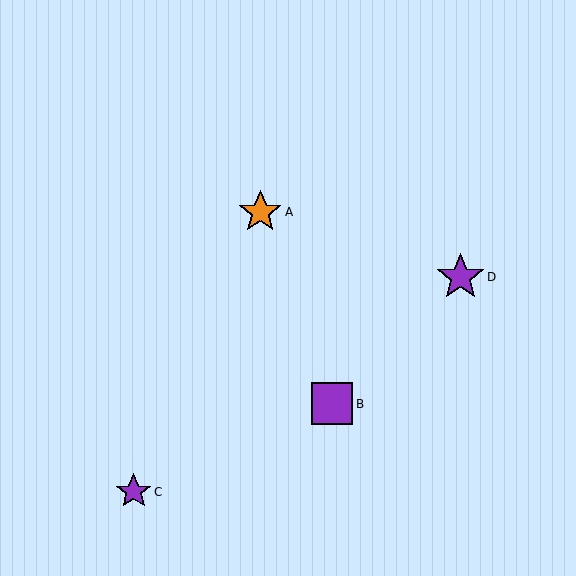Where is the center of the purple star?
The center of the purple star is at (134, 492).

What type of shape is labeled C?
Shape C is a purple star.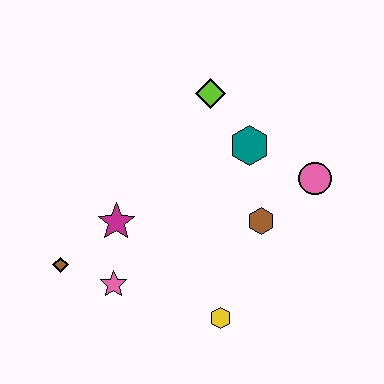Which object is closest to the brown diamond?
The pink star is closest to the brown diamond.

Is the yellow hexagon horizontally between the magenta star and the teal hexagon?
Yes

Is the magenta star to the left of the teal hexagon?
Yes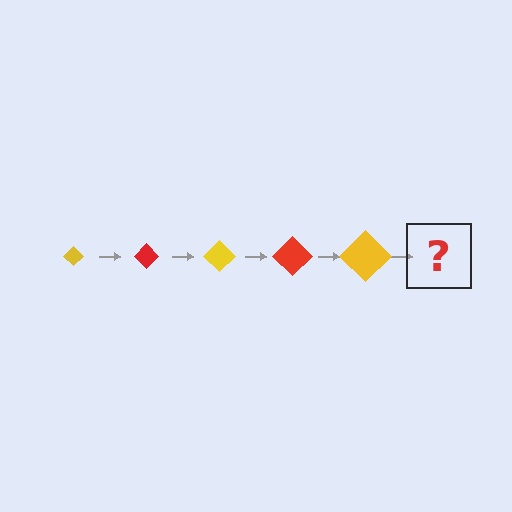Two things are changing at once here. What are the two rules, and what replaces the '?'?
The two rules are that the diamond grows larger each step and the color cycles through yellow and red. The '?' should be a red diamond, larger than the previous one.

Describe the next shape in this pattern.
It should be a red diamond, larger than the previous one.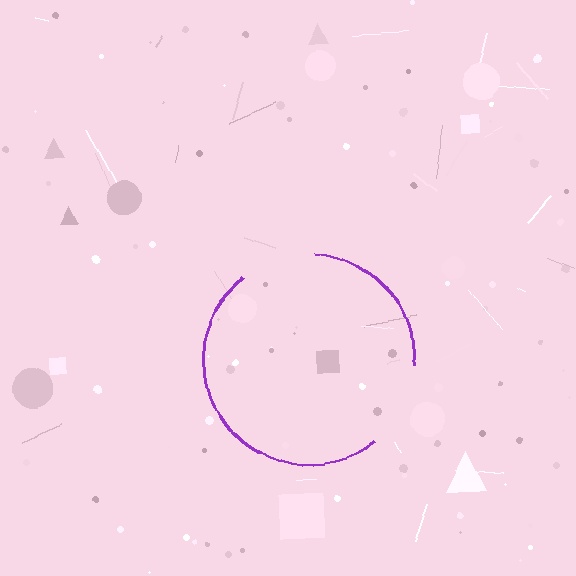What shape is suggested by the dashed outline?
The dashed outline suggests a circle.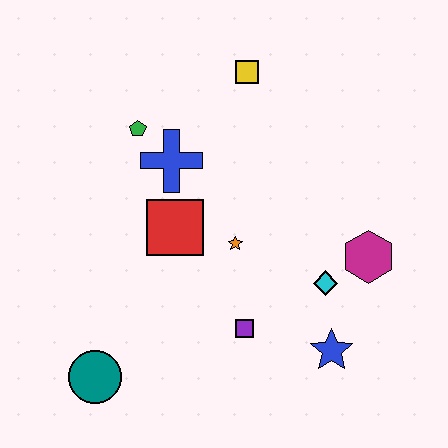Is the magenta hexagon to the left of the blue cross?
No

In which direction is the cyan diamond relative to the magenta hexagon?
The cyan diamond is to the left of the magenta hexagon.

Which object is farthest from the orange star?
The teal circle is farthest from the orange star.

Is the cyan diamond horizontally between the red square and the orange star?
No